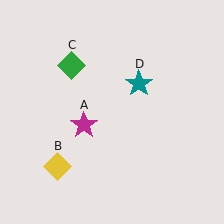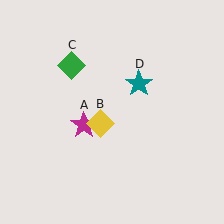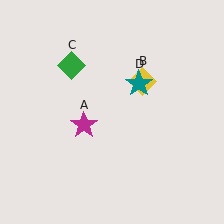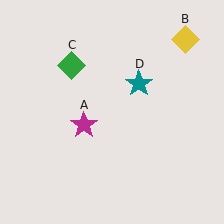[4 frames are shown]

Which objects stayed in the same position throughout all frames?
Magenta star (object A) and green diamond (object C) and teal star (object D) remained stationary.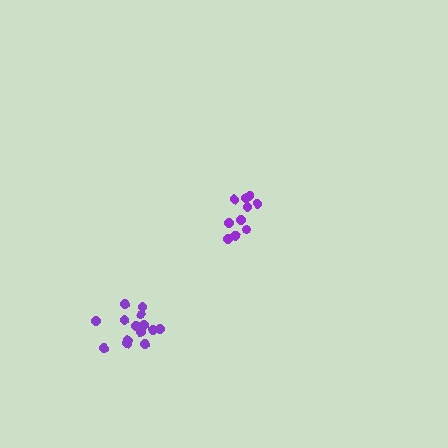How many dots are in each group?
Group 1: 15 dots, Group 2: 10 dots (25 total).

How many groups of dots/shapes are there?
There are 2 groups.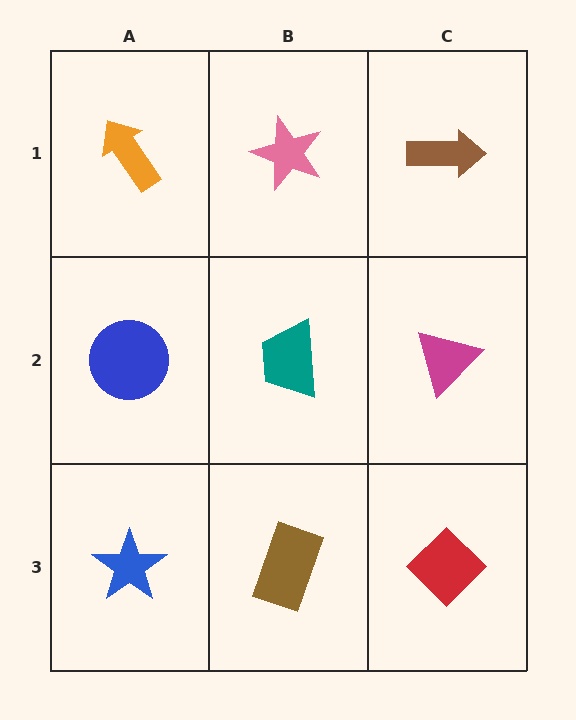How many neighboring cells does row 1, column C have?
2.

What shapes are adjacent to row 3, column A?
A blue circle (row 2, column A), a brown rectangle (row 3, column B).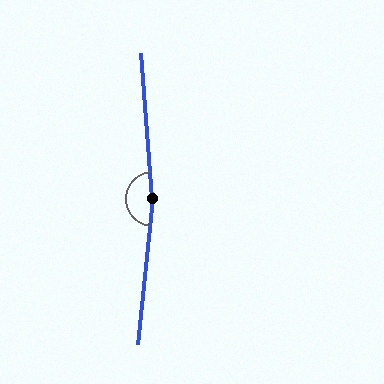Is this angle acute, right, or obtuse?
It is obtuse.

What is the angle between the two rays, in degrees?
Approximately 169 degrees.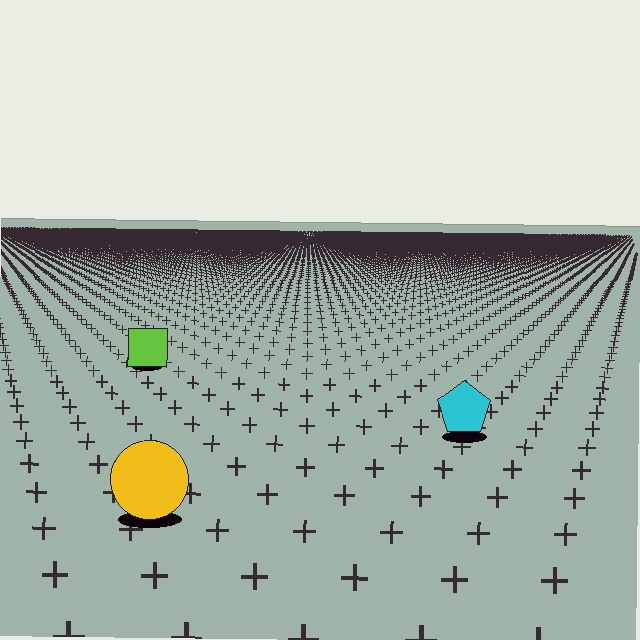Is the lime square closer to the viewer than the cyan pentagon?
No. The cyan pentagon is closer — you can tell from the texture gradient: the ground texture is coarser near it.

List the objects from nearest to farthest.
From nearest to farthest: the yellow circle, the cyan pentagon, the lime square.